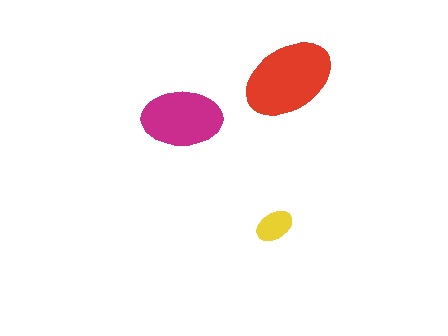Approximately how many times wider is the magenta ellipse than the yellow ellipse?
About 2 times wider.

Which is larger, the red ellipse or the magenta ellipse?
The red one.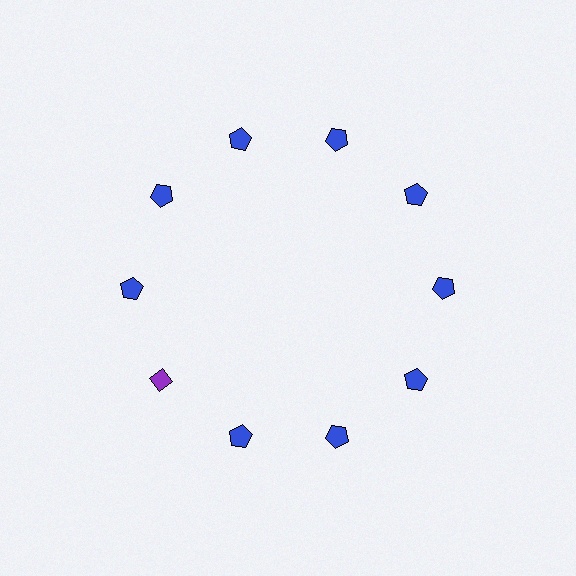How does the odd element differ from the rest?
It differs in both color (purple instead of blue) and shape (diamond instead of pentagon).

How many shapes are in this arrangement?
There are 10 shapes arranged in a ring pattern.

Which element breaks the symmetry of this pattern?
The purple diamond at roughly the 8 o'clock position breaks the symmetry. All other shapes are blue pentagons.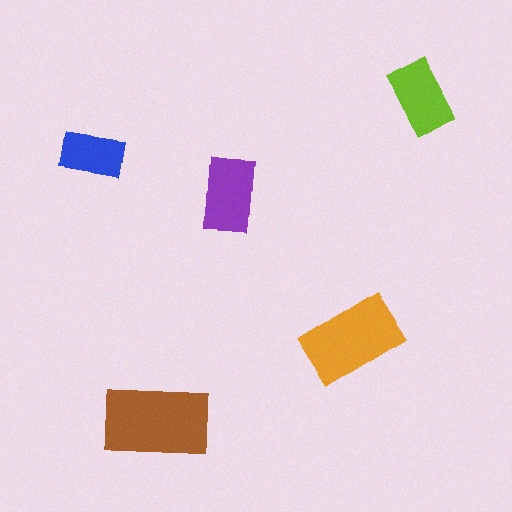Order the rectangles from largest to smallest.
the brown one, the orange one, the purple one, the lime one, the blue one.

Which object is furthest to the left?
The blue rectangle is leftmost.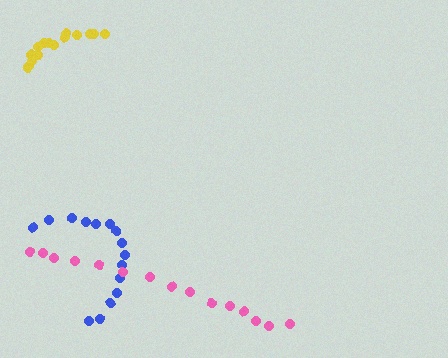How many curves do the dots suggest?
There are 3 distinct paths.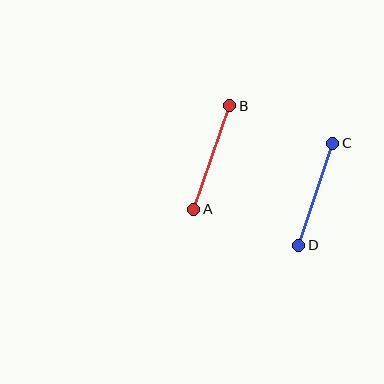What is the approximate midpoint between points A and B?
The midpoint is at approximately (212, 158) pixels.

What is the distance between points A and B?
The distance is approximately 110 pixels.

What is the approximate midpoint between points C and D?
The midpoint is at approximately (316, 194) pixels.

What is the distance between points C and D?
The distance is approximately 107 pixels.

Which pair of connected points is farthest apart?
Points A and B are farthest apart.